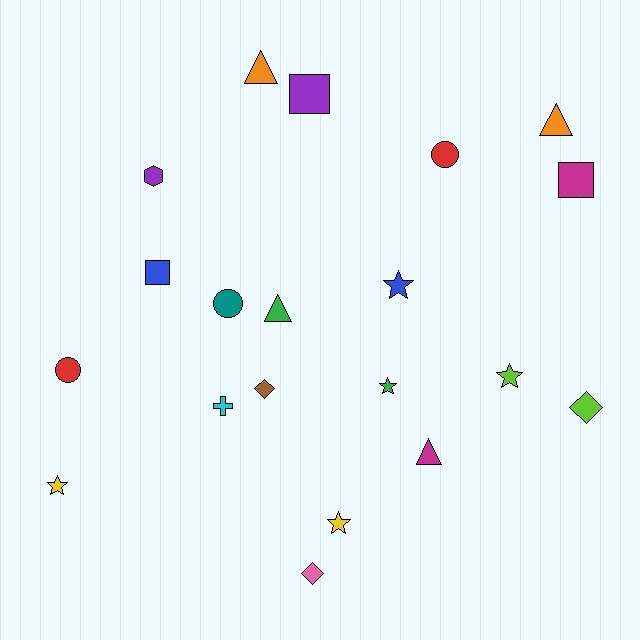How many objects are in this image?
There are 20 objects.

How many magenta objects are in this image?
There are 2 magenta objects.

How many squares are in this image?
There are 3 squares.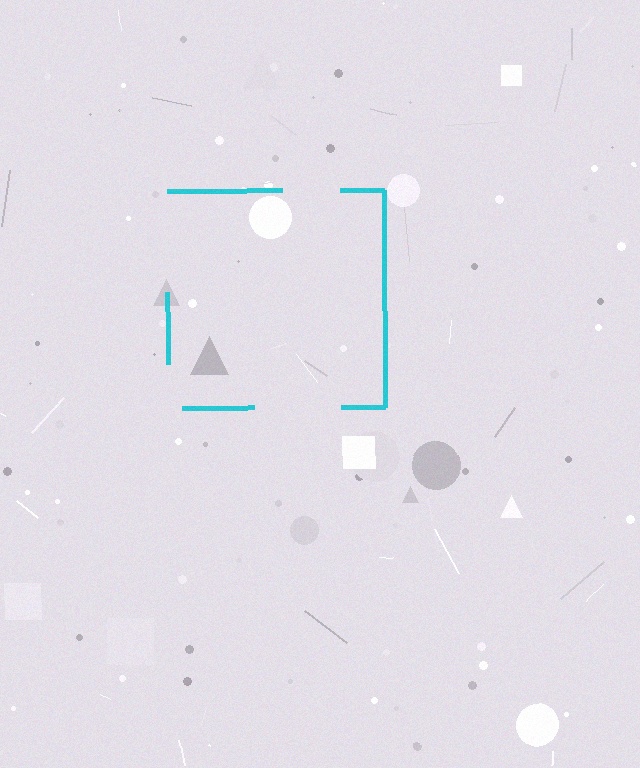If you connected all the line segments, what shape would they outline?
They would outline a square.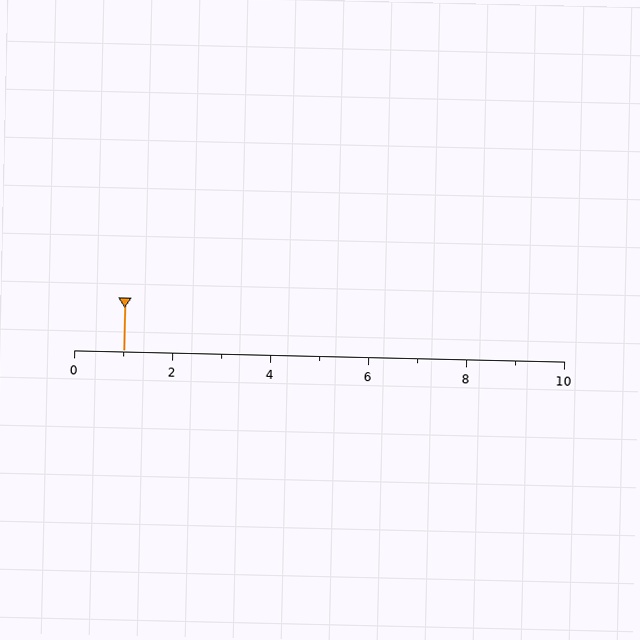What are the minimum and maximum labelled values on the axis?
The axis runs from 0 to 10.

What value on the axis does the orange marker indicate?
The marker indicates approximately 1.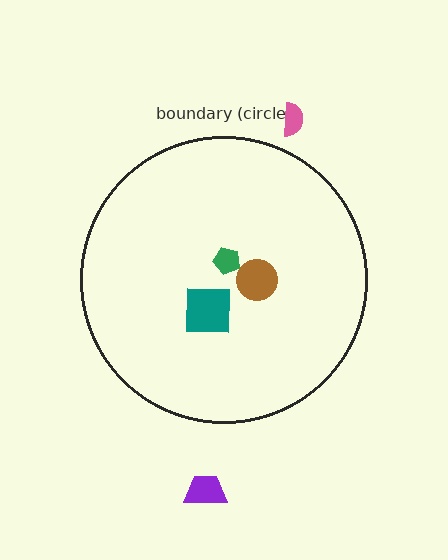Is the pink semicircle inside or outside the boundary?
Outside.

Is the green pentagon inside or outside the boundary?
Inside.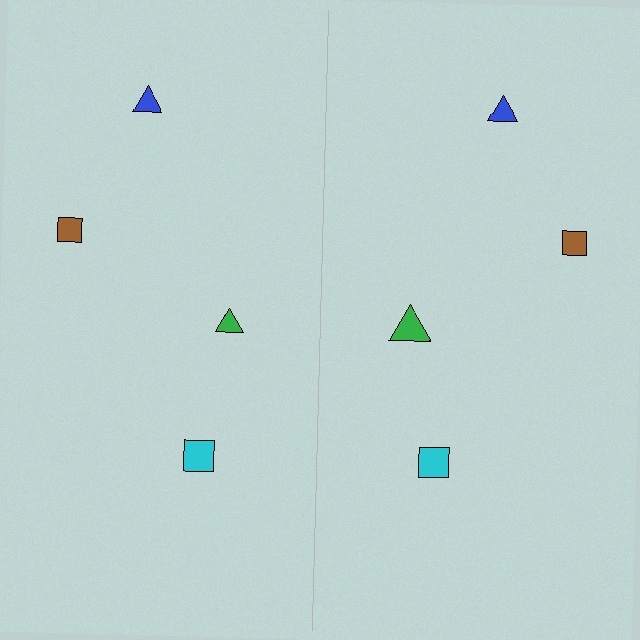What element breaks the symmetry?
The green triangle on the right side has a different size than its mirror counterpart.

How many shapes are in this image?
There are 8 shapes in this image.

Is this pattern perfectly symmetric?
No, the pattern is not perfectly symmetric. The green triangle on the right side has a different size than its mirror counterpart.